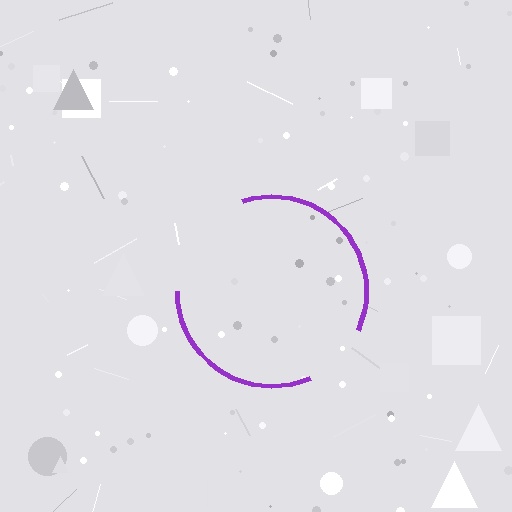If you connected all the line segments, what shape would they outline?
They would outline a circle.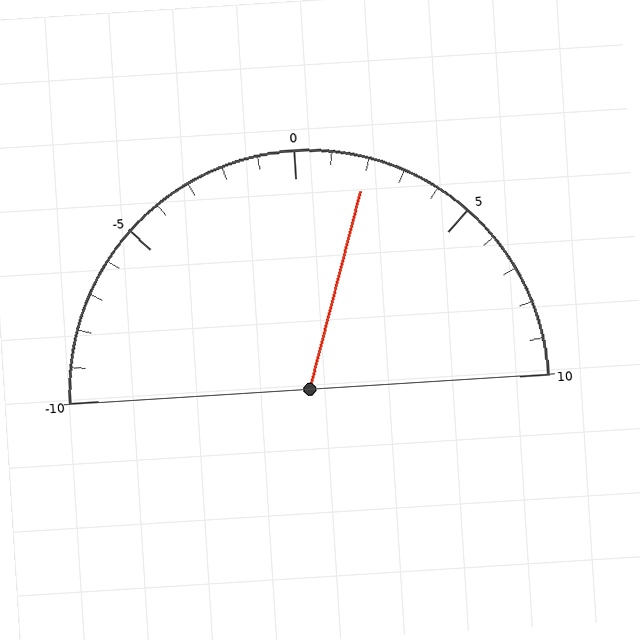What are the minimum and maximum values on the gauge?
The gauge ranges from -10 to 10.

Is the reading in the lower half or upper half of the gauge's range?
The reading is in the upper half of the range (-10 to 10).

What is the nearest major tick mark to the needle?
The nearest major tick mark is 0.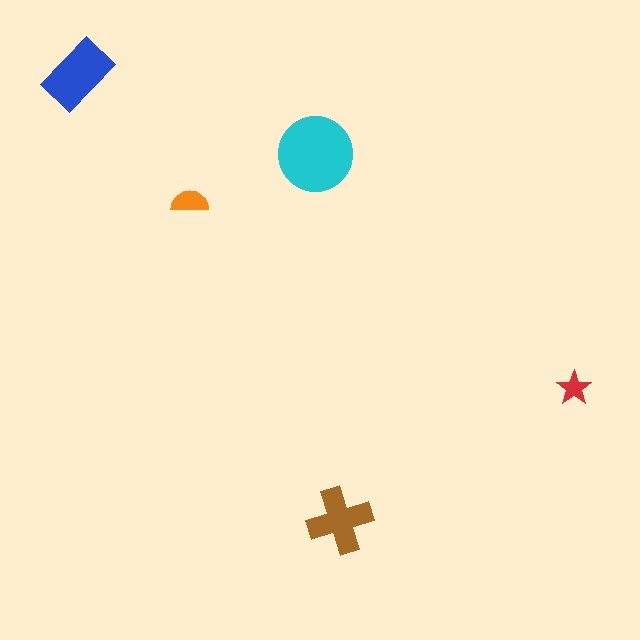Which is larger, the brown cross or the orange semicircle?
The brown cross.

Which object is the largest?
The cyan circle.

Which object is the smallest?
The red star.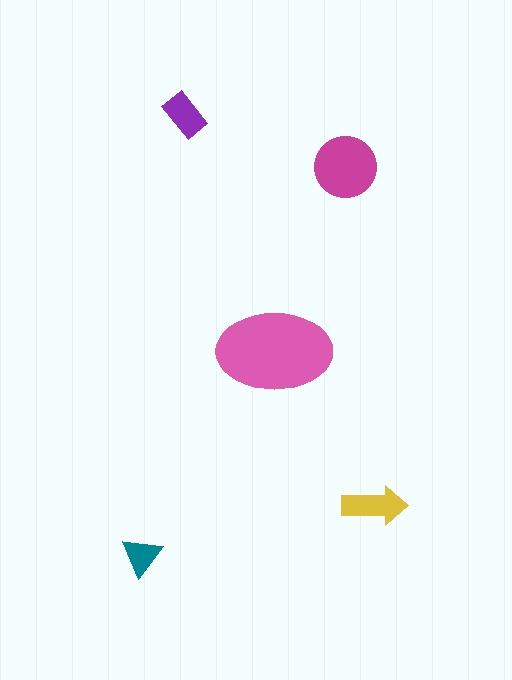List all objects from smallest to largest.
The teal triangle, the purple rectangle, the yellow arrow, the magenta circle, the pink ellipse.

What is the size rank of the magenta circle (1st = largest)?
2nd.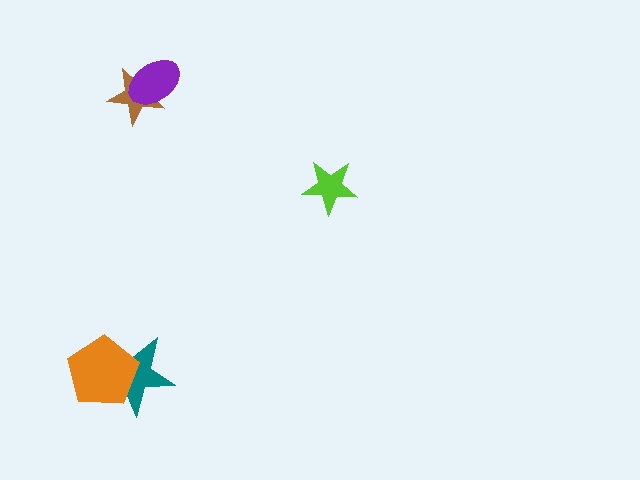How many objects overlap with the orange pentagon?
1 object overlaps with the orange pentagon.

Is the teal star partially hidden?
Yes, it is partially covered by another shape.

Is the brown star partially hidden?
Yes, it is partially covered by another shape.